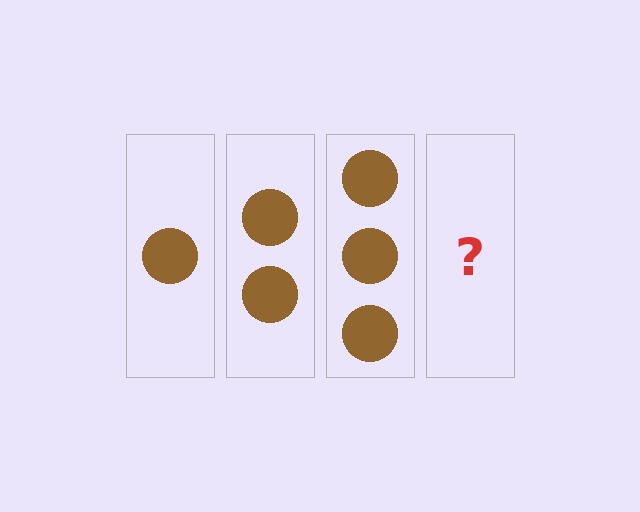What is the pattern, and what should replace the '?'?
The pattern is that each step adds one more circle. The '?' should be 4 circles.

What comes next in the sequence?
The next element should be 4 circles.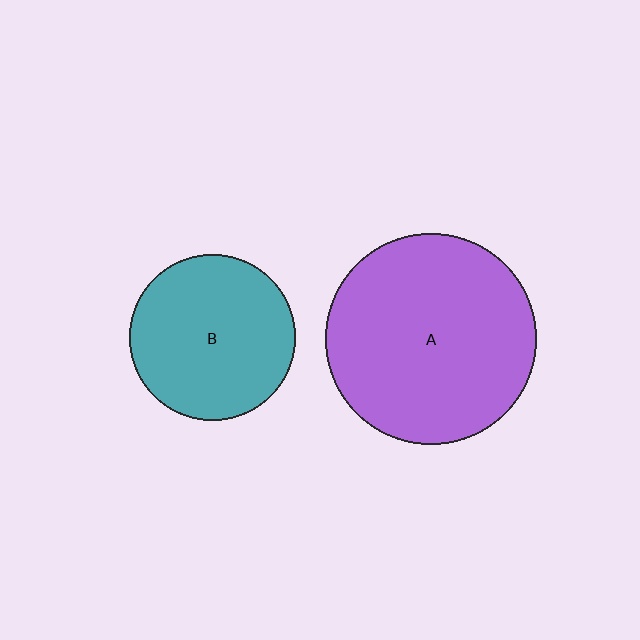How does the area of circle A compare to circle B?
Approximately 1.6 times.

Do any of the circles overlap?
No, none of the circles overlap.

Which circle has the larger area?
Circle A (purple).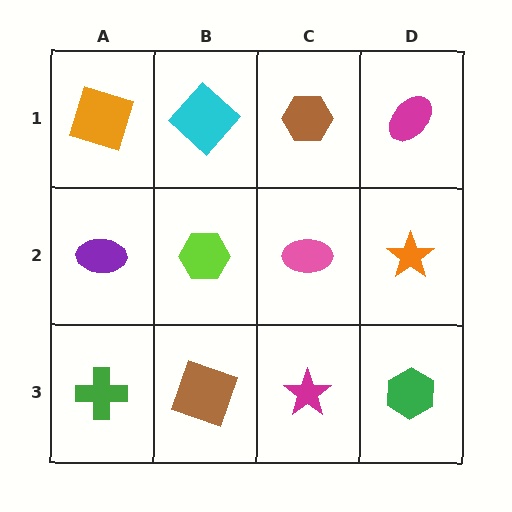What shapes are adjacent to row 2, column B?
A cyan diamond (row 1, column B), a brown square (row 3, column B), a purple ellipse (row 2, column A), a pink ellipse (row 2, column C).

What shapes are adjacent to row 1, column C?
A pink ellipse (row 2, column C), a cyan diamond (row 1, column B), a magenta ellipse (row 1, column D).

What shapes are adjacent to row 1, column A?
A purple ellipse (row 2, column A), a cyan diamond (row 1, column B).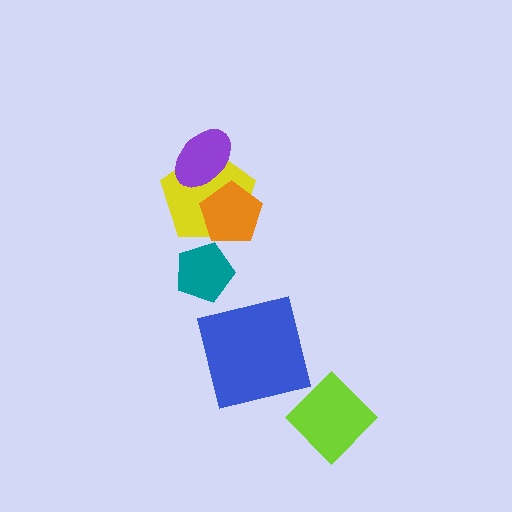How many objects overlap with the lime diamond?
0 objects overlap with the lime diamond.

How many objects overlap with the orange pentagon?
1 object overlaps with the orange pentagon.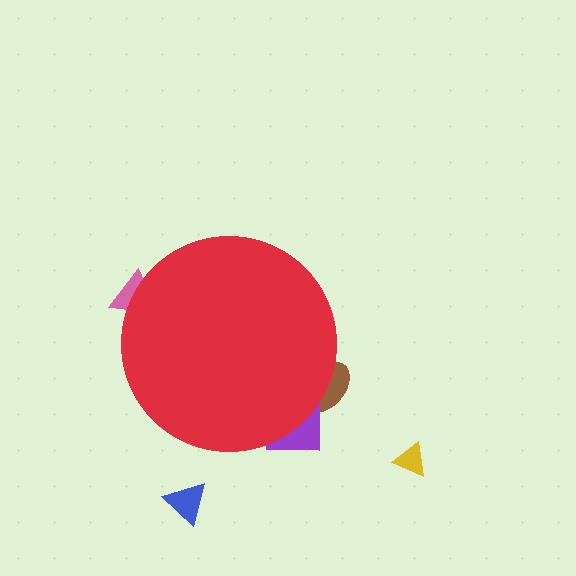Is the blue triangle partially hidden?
No, the blue triangle is fully visible.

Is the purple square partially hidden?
Yes, the purple square is partially hidden behind the red circle.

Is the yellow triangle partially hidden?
No, the yellow triangle is fully visible.